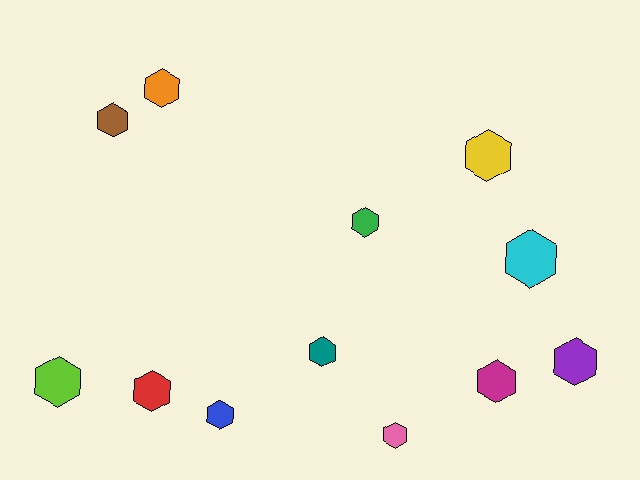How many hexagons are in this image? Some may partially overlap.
There are 12 hexagons.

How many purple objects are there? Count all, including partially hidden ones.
There is 1 purple object.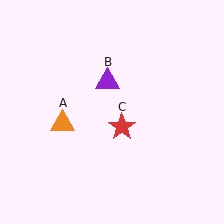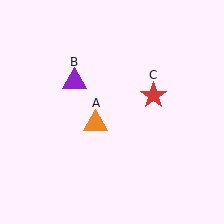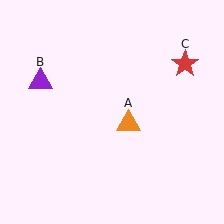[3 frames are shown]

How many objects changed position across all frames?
3 objects changed position: orange triangle (object A), purple triangle (object B), red star (object C).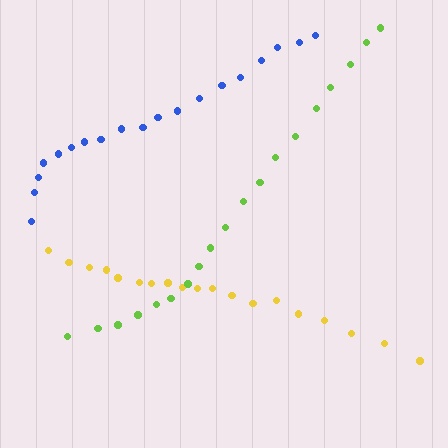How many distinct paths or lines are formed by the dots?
There are 3 distinct paths.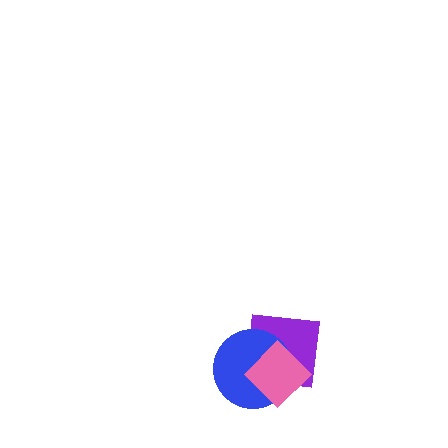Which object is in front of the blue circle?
The pink diamond is in front of the blue circle.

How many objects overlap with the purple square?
2 objects overlap with the purple square.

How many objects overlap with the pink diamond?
2 objects overlap with the pink diamond.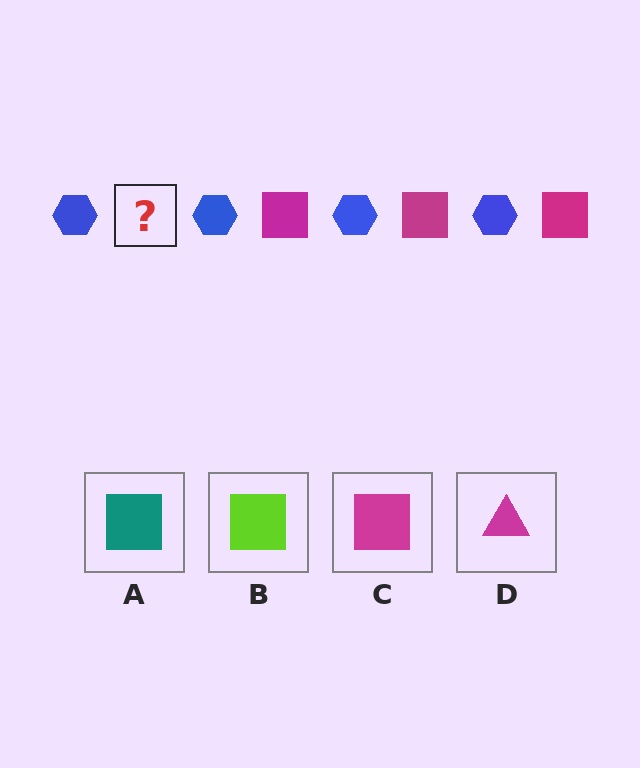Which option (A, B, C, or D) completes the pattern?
C.